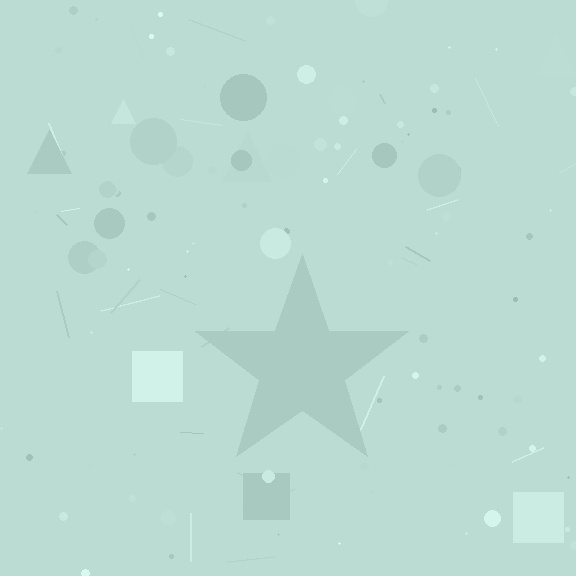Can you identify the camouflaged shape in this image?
The camouflaged shape is a star.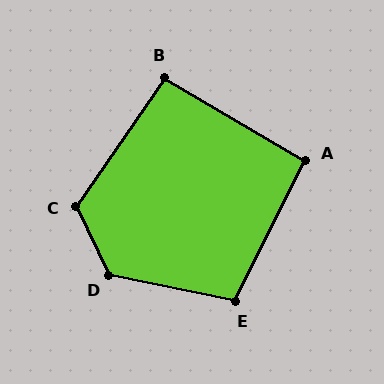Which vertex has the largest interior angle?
D, at approximately 128 degrees.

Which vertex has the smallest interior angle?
A, at approximately 94 degrees.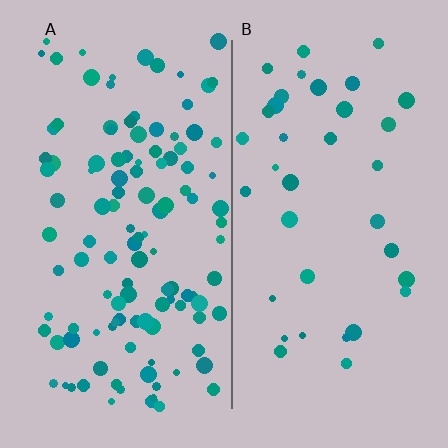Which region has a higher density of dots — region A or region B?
A (the left).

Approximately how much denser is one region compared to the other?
Approximately 3.2× — region A over region B.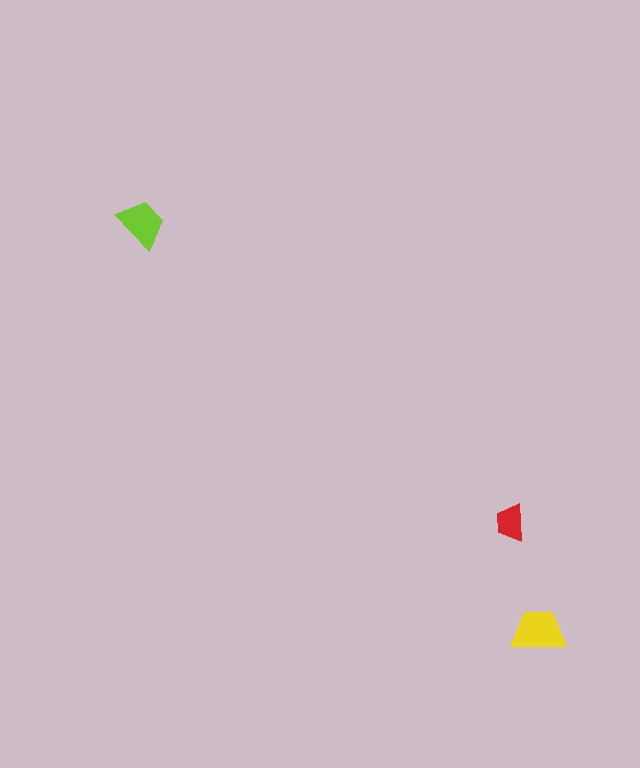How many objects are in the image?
There are 3 objects in the image.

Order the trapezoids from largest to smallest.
the yellow one, the lime one, the red one.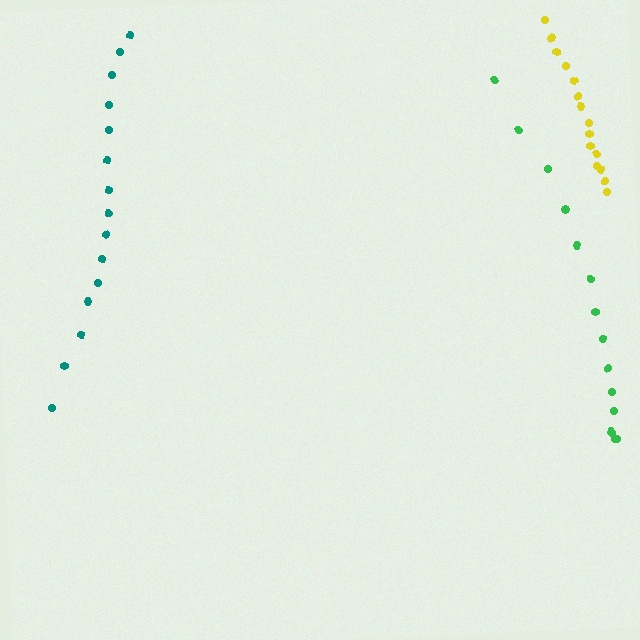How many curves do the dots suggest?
There are 3 distinct paths.